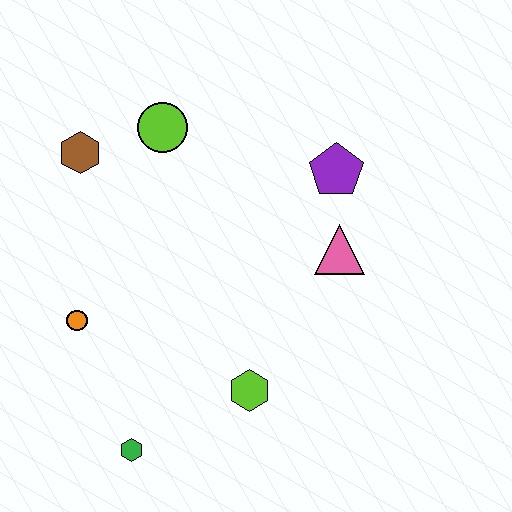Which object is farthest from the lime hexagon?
The brown hexagon is farthest from the lime hexagon.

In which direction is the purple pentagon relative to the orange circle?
The purple pentagon is to the right of the orange circle.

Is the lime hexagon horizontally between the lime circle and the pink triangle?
Yes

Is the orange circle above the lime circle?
No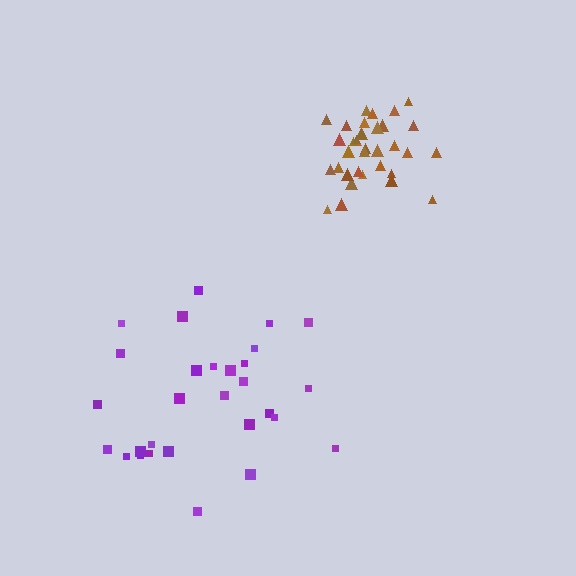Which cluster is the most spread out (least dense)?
Purple.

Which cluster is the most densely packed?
Brown.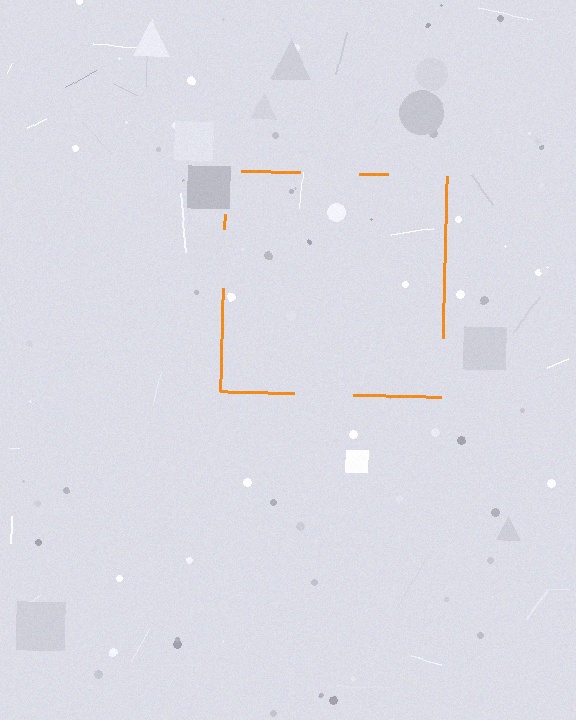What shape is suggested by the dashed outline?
The dashed outline suggests a square.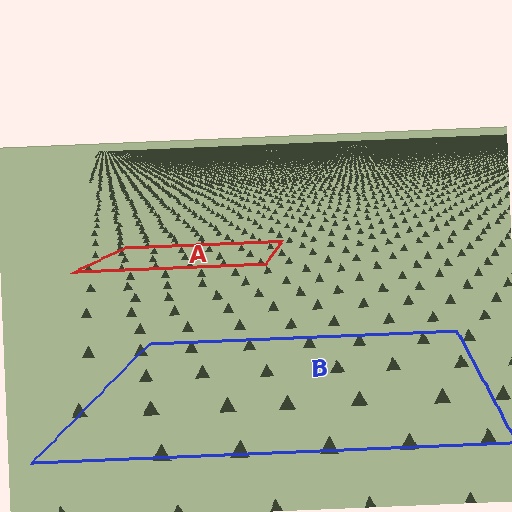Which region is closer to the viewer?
Region B is closer. The texture elements there are larger and more spread out.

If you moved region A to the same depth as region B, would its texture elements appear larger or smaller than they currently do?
They would appear larger. At a closer depth, the same texture elements are projected at a bigger on-screen size.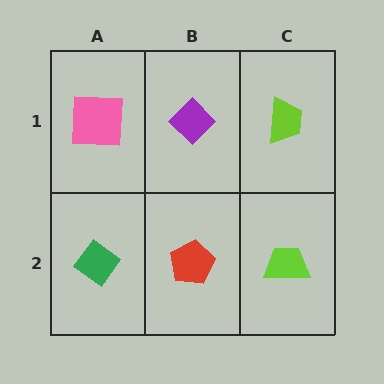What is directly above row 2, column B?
A purple diamond.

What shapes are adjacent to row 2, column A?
A pink square (row 1, column A), a red pentagon (row 2, column B).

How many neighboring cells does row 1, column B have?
3.